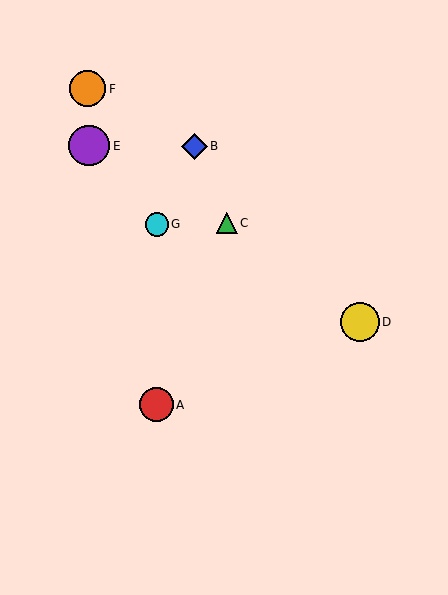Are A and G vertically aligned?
Yes, both are at x≈157.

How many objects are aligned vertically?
2 objects (A, G) are aligned vertically.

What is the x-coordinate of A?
Object A is at x≈157.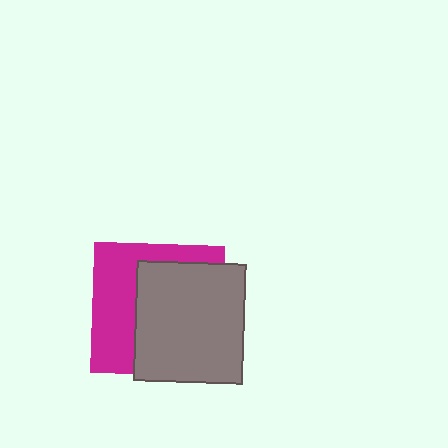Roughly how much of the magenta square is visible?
A small part of it is visible (roughly 42%).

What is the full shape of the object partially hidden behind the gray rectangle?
The partially hidden object is a magenta square.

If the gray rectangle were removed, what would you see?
You would see the complete magenta square.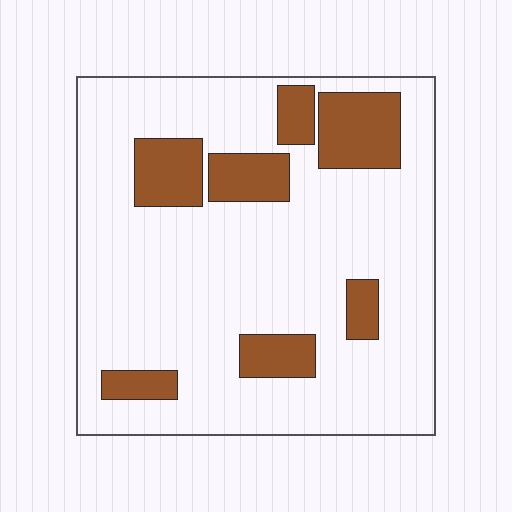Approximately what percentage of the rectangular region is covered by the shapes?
Approximately 20%.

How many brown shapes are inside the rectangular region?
7.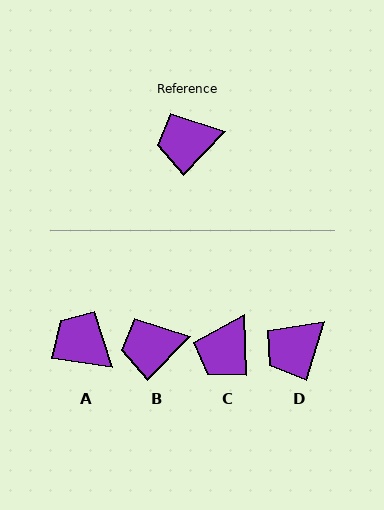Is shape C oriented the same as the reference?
No, it is off by about 46 degrees.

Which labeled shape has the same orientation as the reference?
B.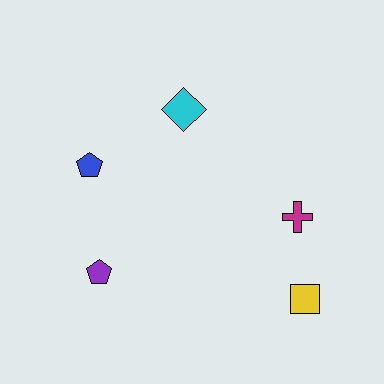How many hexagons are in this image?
There are no hexagons.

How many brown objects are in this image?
There are no brown objects.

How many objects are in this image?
There are 5 objects.